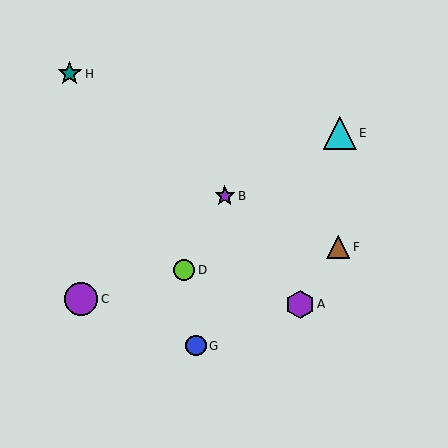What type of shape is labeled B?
Shape B is a purple star.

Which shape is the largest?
The purple circle (labeled C) is the largest.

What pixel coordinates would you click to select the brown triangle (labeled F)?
Click at (338, 247) to select the brown triangle F.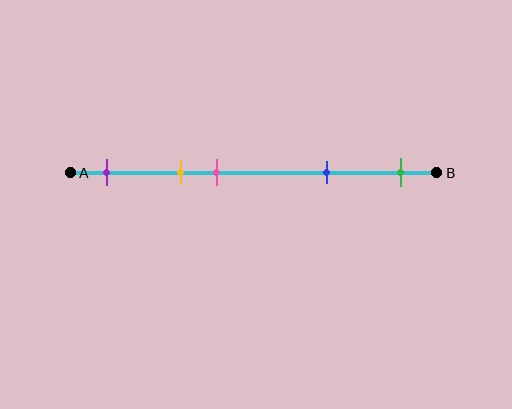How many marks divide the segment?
There are 5 marks dividing the segment.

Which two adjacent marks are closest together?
The yellow and pink marks are the closest adjacent pair.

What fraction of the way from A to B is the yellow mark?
The yellow mark is approximately 30% (0.3) of the way from A to B.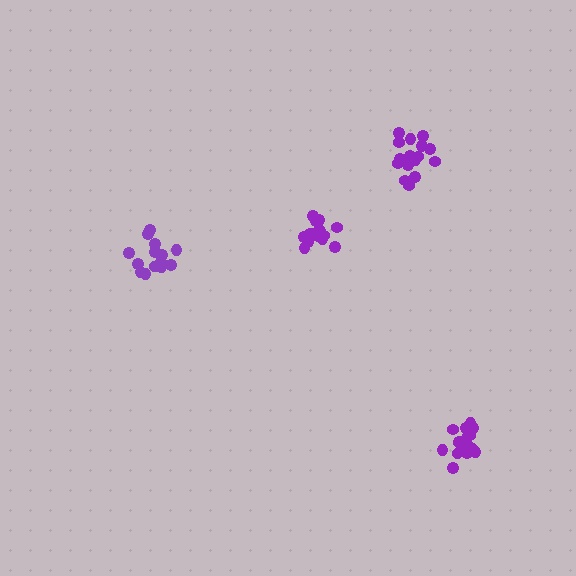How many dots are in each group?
Group 1: 15 dots, Group 2: 16 dots, Group 3: 16 dots, Group 4: 17 dots (64 total).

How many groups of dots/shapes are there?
There are 4 groups.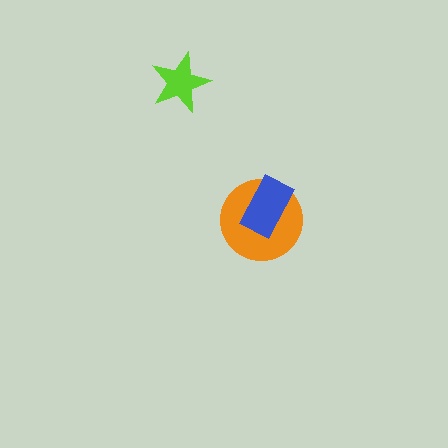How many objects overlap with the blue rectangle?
1 object overlaps with the blue rectangle.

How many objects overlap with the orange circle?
1 object overlaps with the orange circle.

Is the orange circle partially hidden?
Yes, it is partially covered by another shape.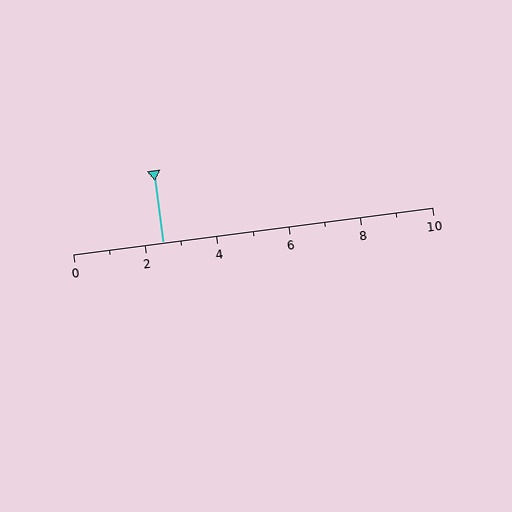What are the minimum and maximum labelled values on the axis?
The axis runs from 0 to 10.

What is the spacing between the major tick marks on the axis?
The major ticks are spaced 2 apart.